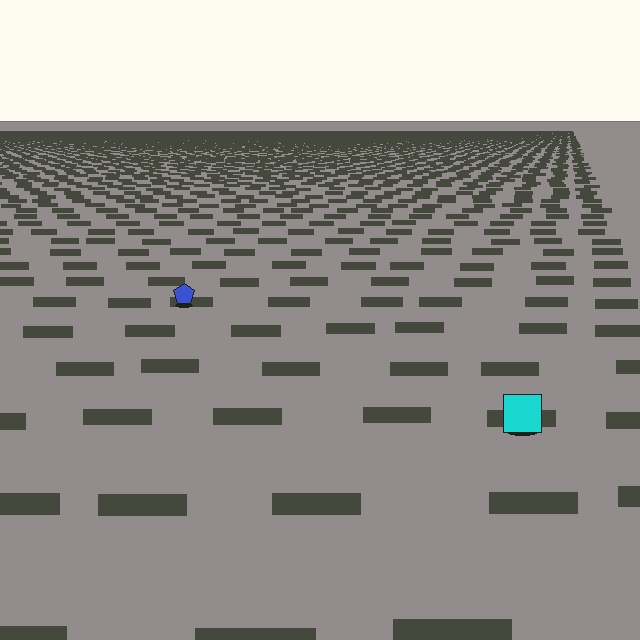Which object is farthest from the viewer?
The blue pentagon is farthest from the viewer. It appears smaller and the ground texture around it is denser.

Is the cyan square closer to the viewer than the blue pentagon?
Yes. The cyan square is closer — you can tell from the texture gradient: the ground texture is coarser near it.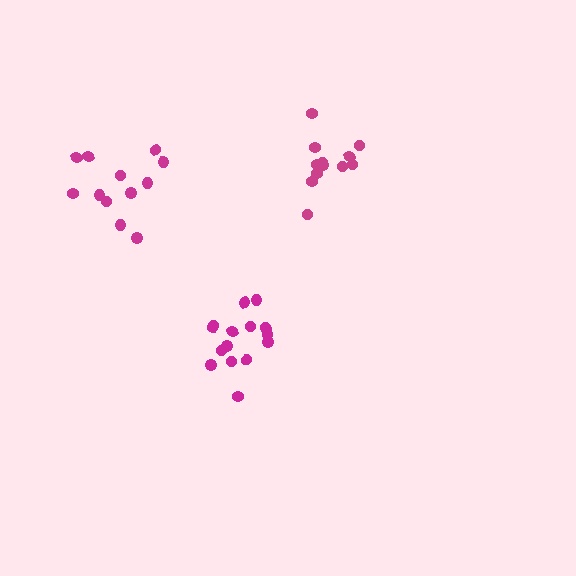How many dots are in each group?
Group 1: 16 dots, Group 2: 12 dots, Group 3: 12 dots (40 total).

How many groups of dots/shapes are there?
There are 3 groups.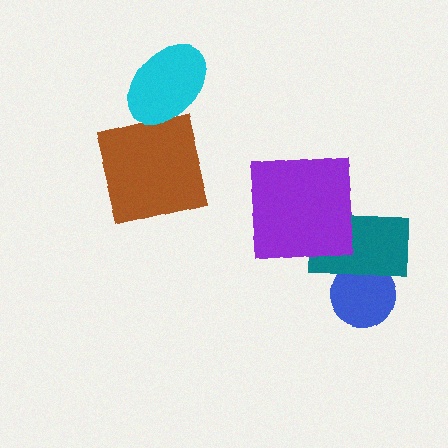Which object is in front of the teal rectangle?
The purple square is in front of the teal rectangle.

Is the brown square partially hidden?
No, no other shape covers it.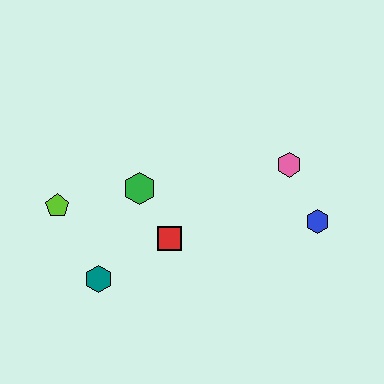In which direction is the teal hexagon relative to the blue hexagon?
The teal hexagon is to the left of the blue hexagon.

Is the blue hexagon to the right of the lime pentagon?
Yes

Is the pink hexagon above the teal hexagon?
Yes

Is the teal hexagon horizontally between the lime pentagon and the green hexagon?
Yes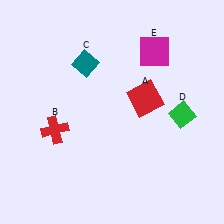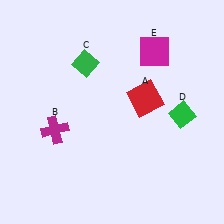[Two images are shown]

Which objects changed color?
B changed from red to magenta. C changed from teal to green.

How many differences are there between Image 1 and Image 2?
There are 2 differences between the two images.